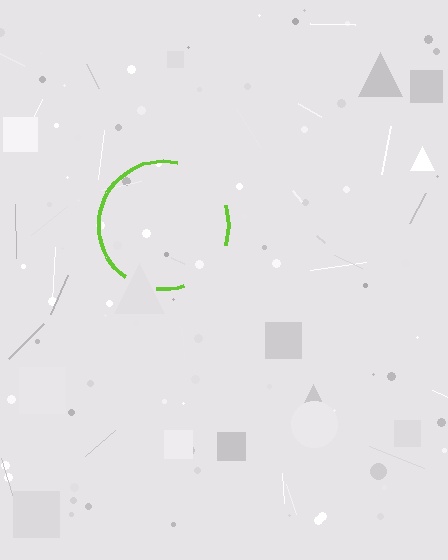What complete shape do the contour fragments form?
The contour fragments form a circle.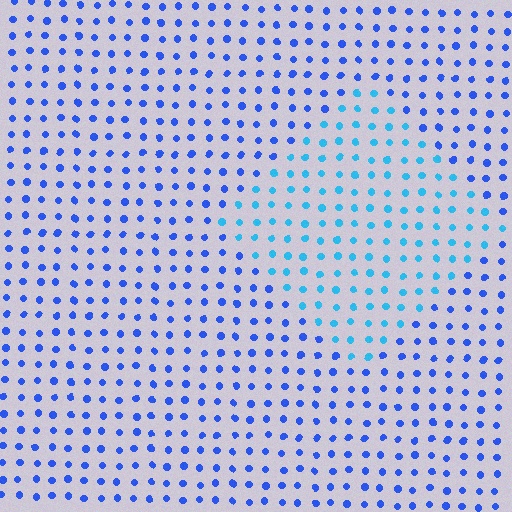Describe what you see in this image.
The image is filled with small blue elements in a uniform arrangement. A diamond-shaped region is visible where the elements are tinted to a slightly different hue, forming a subtle color boundary.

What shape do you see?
I see a diamond.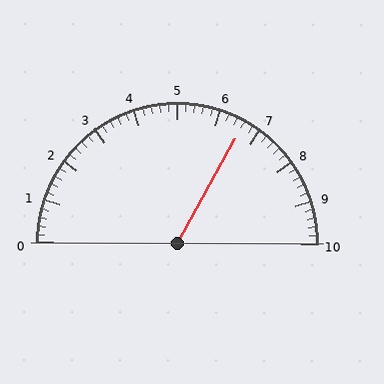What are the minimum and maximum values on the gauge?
The gauge ranges from 0 to 10.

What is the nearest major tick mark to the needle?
The nearest major tick mark is 7.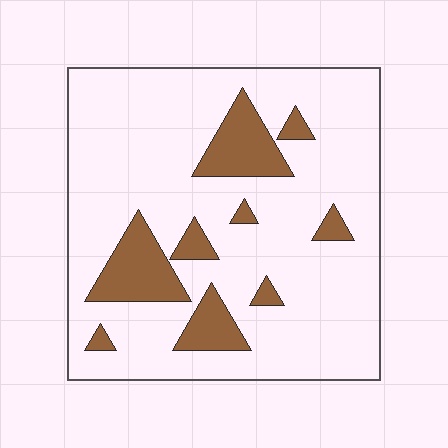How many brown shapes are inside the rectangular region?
9.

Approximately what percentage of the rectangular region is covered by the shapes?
Approximately 15%.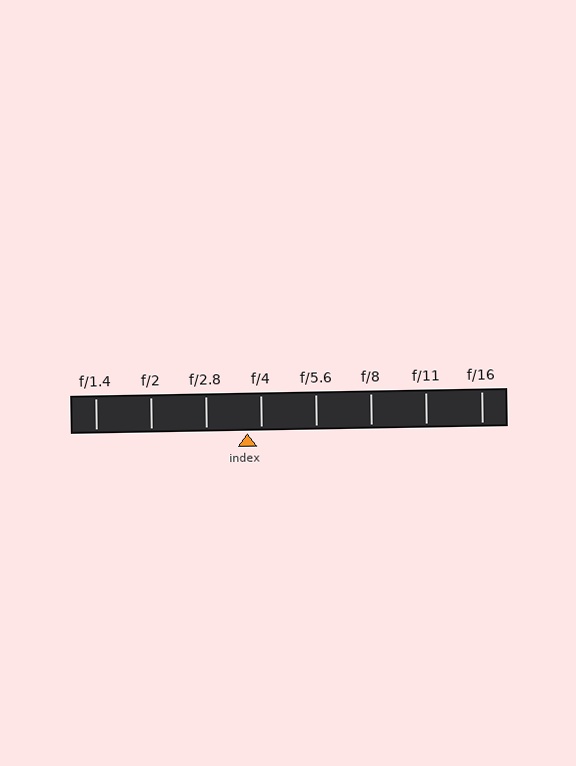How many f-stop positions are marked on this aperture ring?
There are 8 f-stop positions marked.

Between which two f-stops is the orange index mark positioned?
The index mark is between f/2.8 and f/4.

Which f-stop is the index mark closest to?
The index mark is closest to f/4.